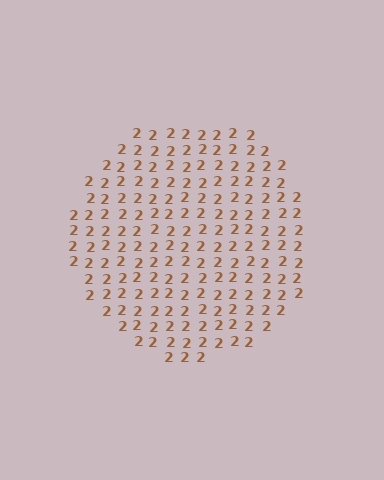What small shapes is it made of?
It is made of small digit 2's.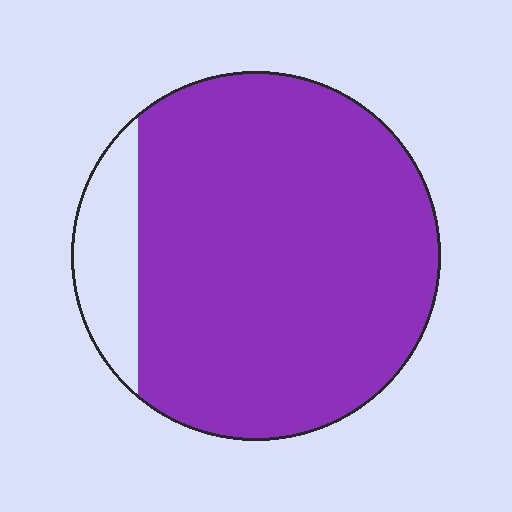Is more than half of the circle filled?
Yes.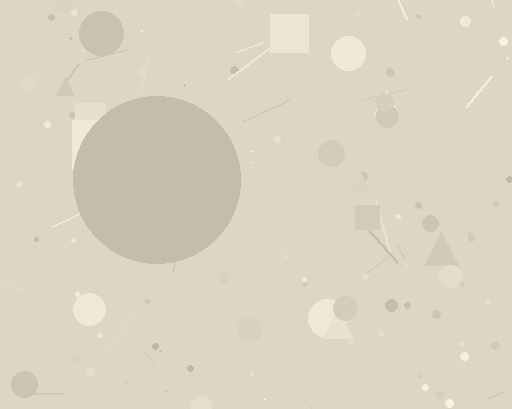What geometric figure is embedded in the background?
A circle is embedded in the background.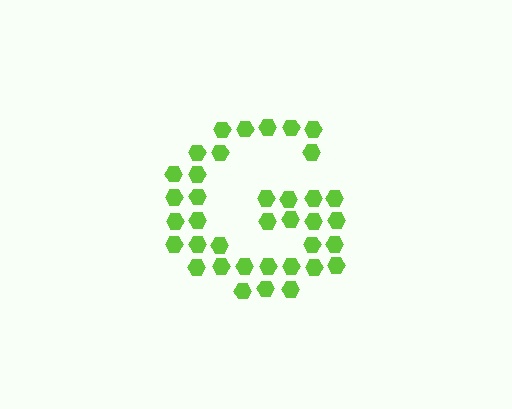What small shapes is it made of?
It is made of small hexagons.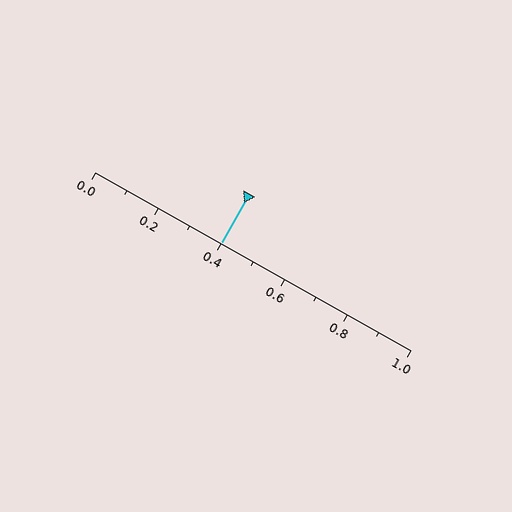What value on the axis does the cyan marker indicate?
The marker indicates approximately 0.4.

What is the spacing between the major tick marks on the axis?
The major ticks are spaced 0.2 apart.